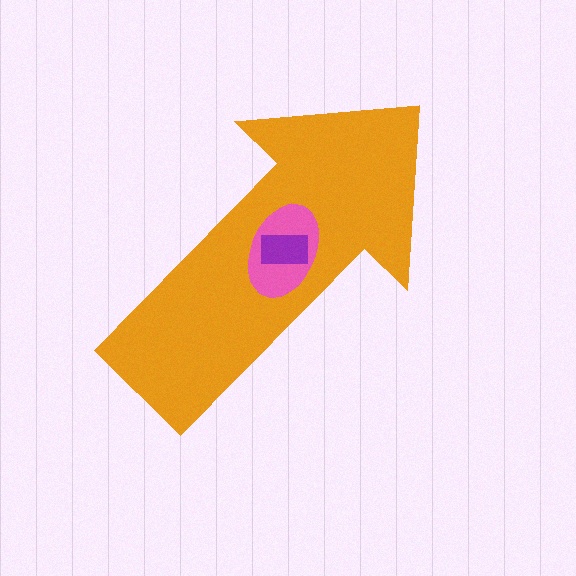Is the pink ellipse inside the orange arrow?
Yes.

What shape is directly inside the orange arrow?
The pink ellipse.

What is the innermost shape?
The purple rectangle.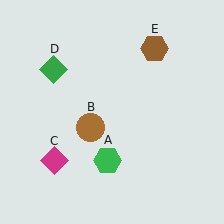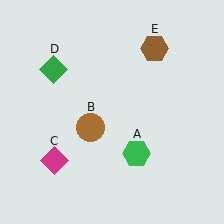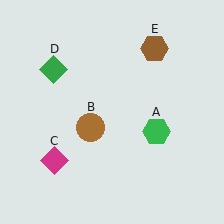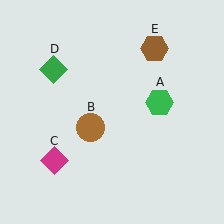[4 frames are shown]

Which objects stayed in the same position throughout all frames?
Brown circle (object B) and magenta diamond (object C) and green diamond (object D) and brown hexagon (object E) remained stationary.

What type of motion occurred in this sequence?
The green hexagon (object A) rotated counterclockwise around the center of the scene.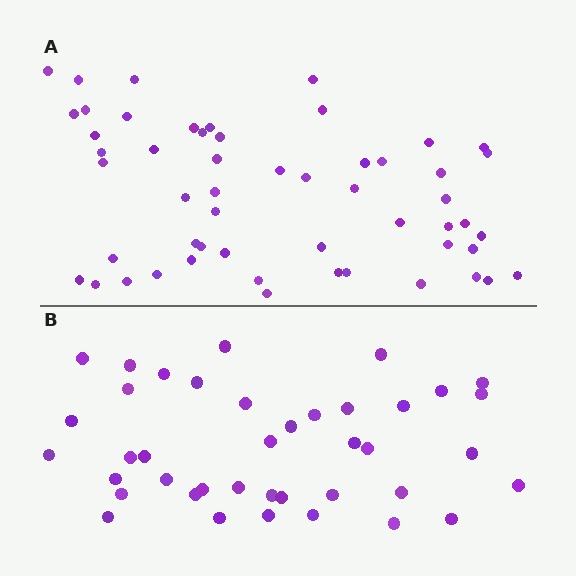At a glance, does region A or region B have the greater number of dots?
Region A (the top region) has more dots.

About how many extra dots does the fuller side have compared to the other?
Region A has approximately 15 more dots than region B.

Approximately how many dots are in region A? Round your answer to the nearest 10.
About 50 dots. (The exact count is 54, which rounds to 50.)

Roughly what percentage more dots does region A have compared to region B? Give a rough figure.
About 35% more.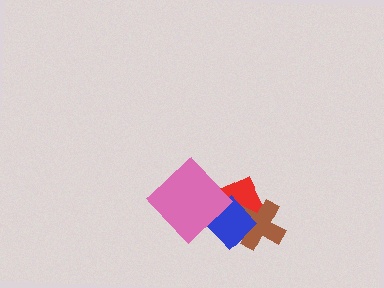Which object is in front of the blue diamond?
The pink diamond is in front of the blue diamond.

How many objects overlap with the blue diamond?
3 objects overlap with the blue diamond.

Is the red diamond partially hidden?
Yes, it is partially covered by another shape.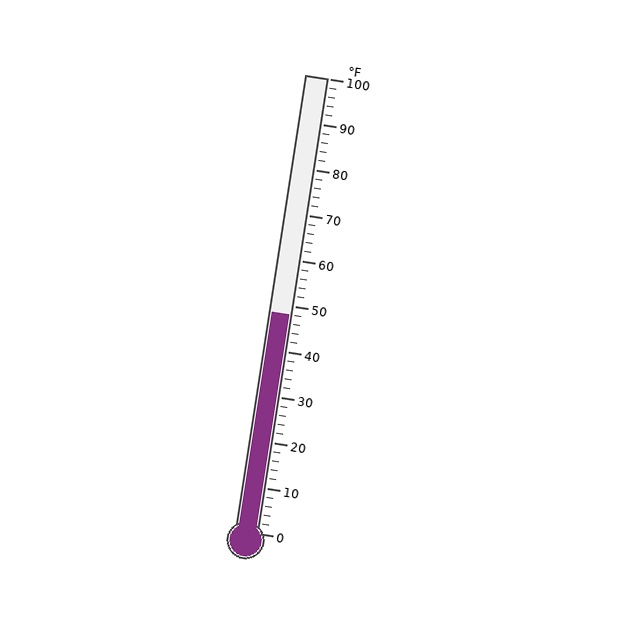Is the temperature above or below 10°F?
The temperature is above 10°F.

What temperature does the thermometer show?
The thermometer shows approximately 48°F.